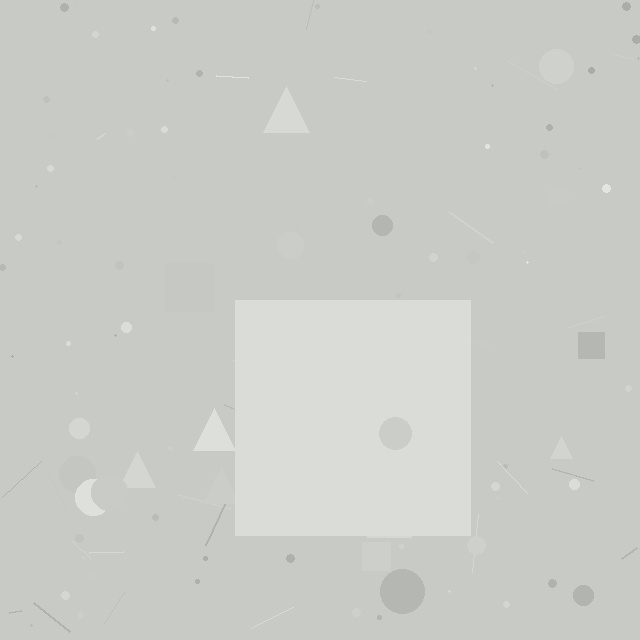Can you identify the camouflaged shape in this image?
The camouflaged shape is a square.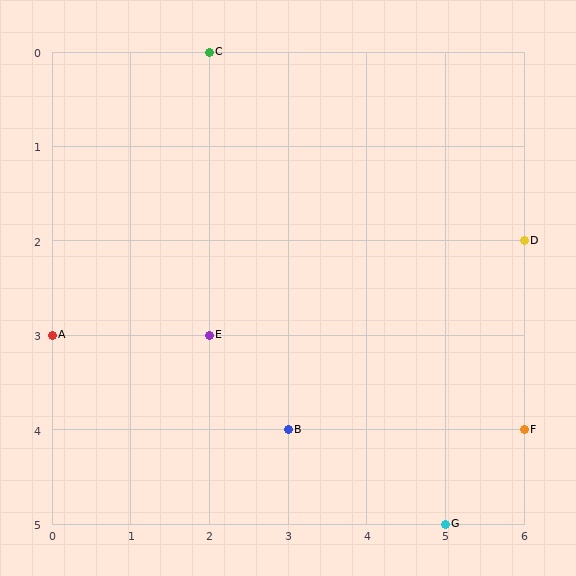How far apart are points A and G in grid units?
Points A and G are 5 columns and 2 rows apart (about 5.4 grid units diagonally).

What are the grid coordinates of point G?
Point G is at grid coordinates (5, 5).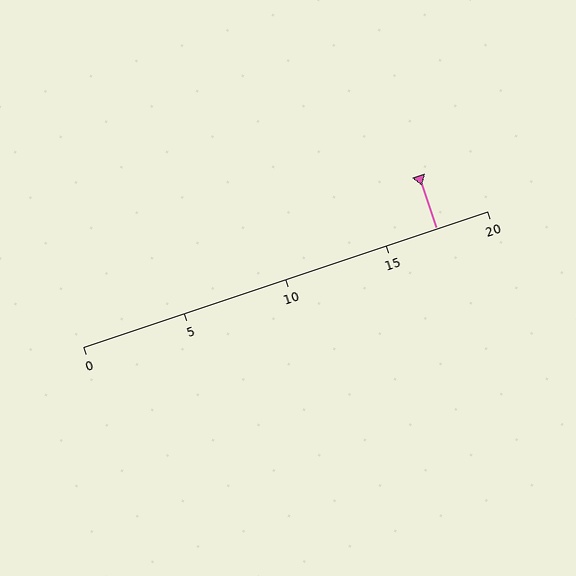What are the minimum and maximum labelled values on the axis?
The axis runs from 0 to 20.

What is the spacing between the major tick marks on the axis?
The major ticks are spaced 5 apart.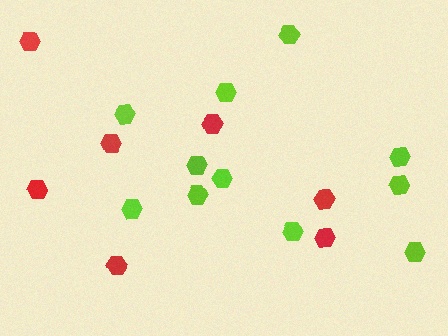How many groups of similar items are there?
There are 2 groups: one group of lime hexagons (11) and one group of red hexagons (7).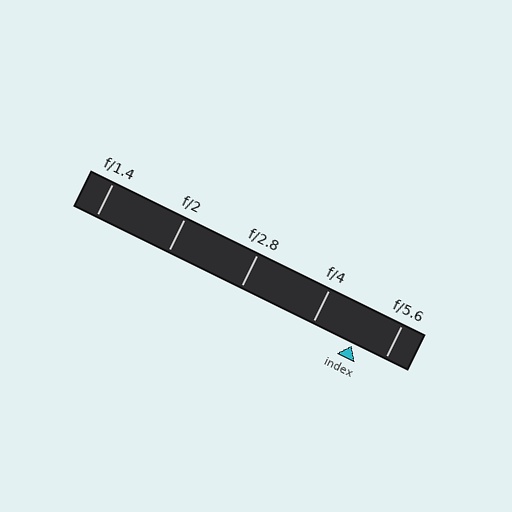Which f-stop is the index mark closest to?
The index mark is closest to f/5.6.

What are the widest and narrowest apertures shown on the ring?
The widest aperture shown is f/1.4 and the narrowest is f/5.6.